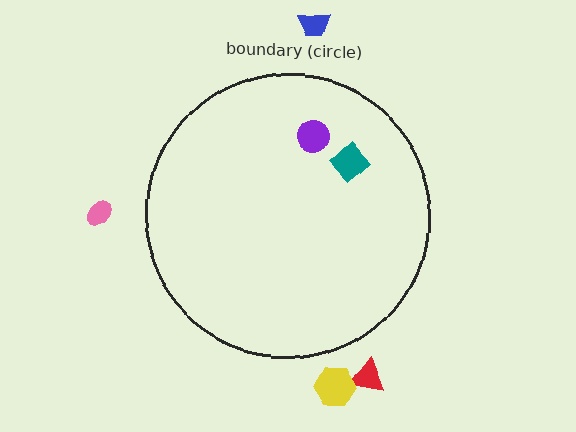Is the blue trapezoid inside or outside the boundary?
Outside.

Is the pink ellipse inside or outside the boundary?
Outside.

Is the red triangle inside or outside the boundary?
Outside.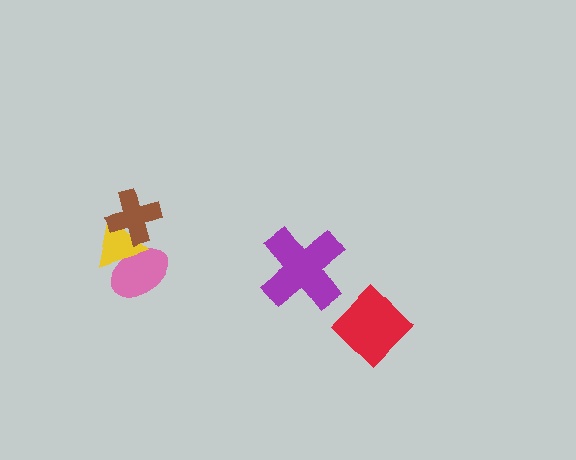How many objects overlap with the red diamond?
0 objects overlap with the red diamond.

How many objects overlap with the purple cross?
0 objects overlap with the purple cross.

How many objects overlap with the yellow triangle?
2 objects overlap with the yellow triangle.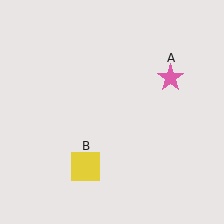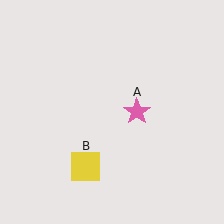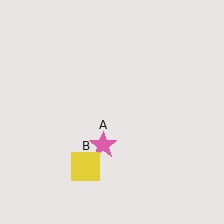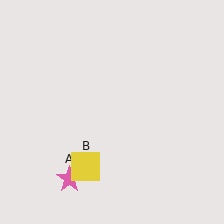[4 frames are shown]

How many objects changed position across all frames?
1 object changed position: pink star (object A).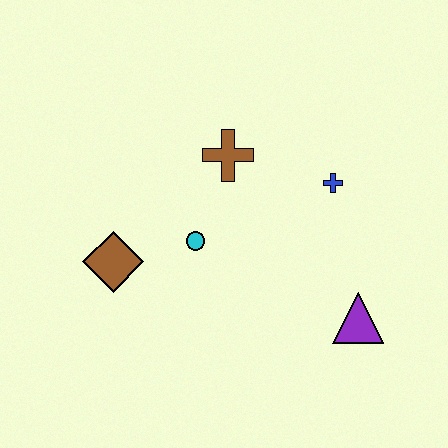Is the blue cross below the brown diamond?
No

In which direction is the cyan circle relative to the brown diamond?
The cyan circle is to the right of the brown diamond.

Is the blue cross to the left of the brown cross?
No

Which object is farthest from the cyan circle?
The purple triangle is farthest from the cyan circle.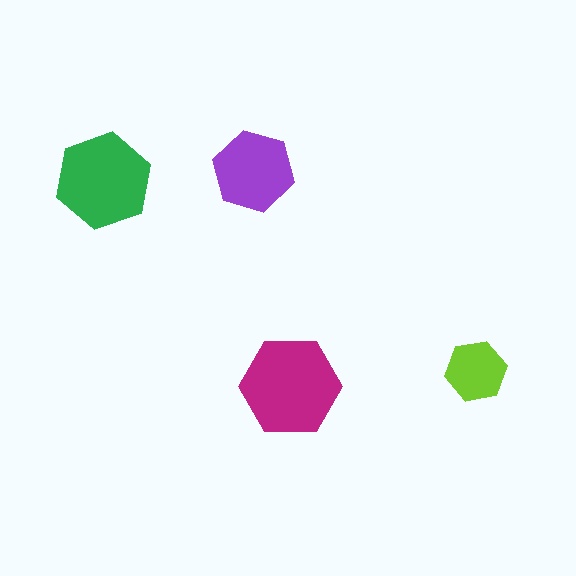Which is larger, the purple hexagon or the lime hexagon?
The purple one.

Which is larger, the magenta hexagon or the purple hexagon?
The magenta one.